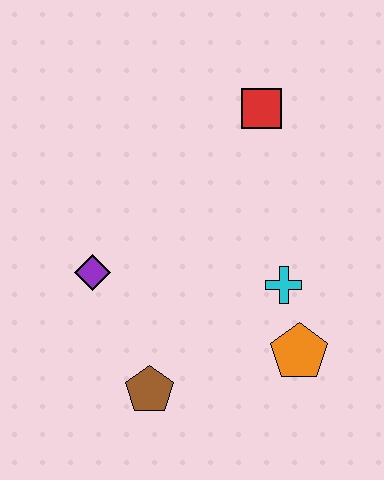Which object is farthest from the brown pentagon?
The red square is farthest from the brown pentagon.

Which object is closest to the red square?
The cyan cross is closest to the red square.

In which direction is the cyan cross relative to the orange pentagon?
The cyan cross is above the orange pentagon.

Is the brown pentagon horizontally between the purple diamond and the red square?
Yes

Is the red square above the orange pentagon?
Yes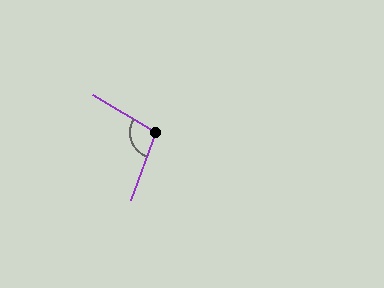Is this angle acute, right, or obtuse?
It is obtuse.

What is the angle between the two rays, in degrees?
Approximately 100 degrees.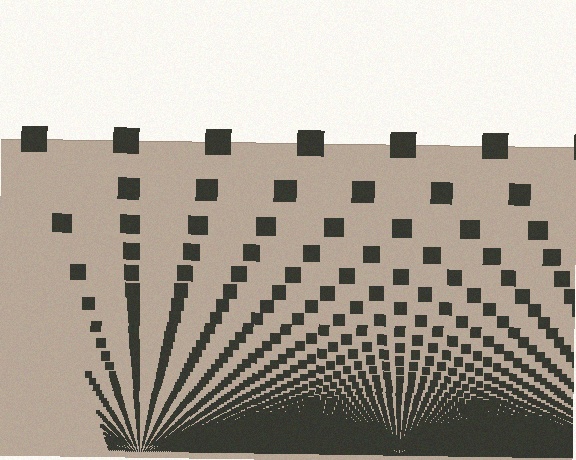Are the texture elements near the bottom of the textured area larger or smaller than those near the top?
Smaller. The gradient is inverted — elements near the bottom are smaller and denser.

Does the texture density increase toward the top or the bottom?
Density increases toward the bottom.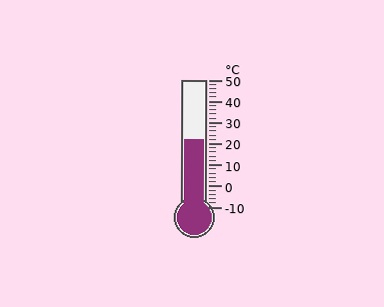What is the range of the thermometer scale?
The thermometer scale ranges from -10°C to 50°C.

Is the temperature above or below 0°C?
The temperature is above 0°C.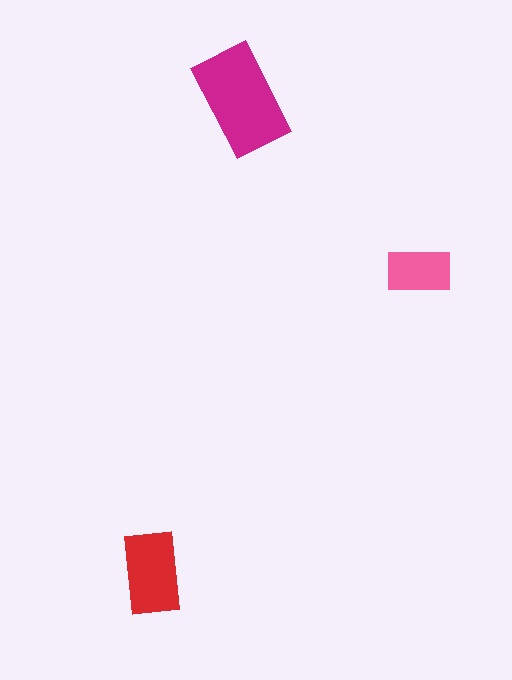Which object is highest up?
The magenta rectangle is topmost.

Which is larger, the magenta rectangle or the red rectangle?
The magenta one.